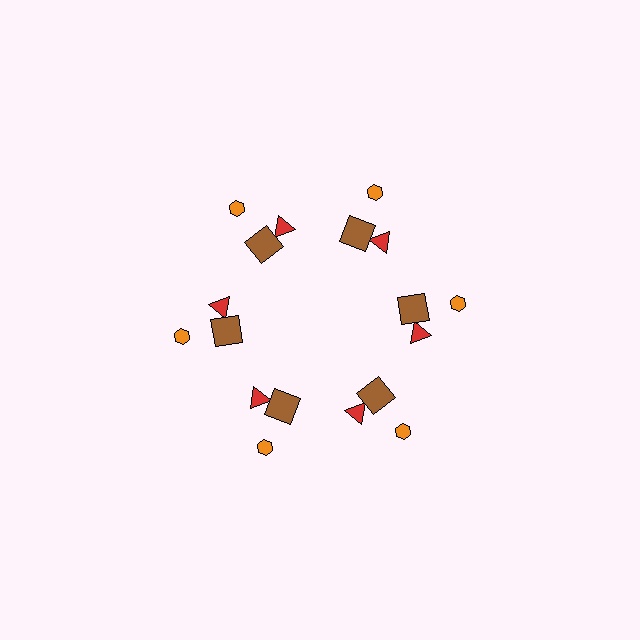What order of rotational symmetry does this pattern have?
This pattern has 6-fold rotational symmetry.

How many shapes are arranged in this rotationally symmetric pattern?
There are 18 shapes, arranged in 6 groups of 3.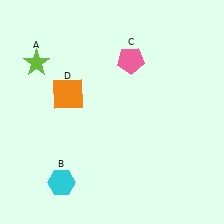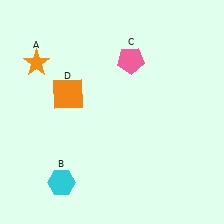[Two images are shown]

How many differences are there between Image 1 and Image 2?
There is 1 difference between the two images.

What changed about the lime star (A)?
In Image 1, A is lime. In Image 2, it changed to orange.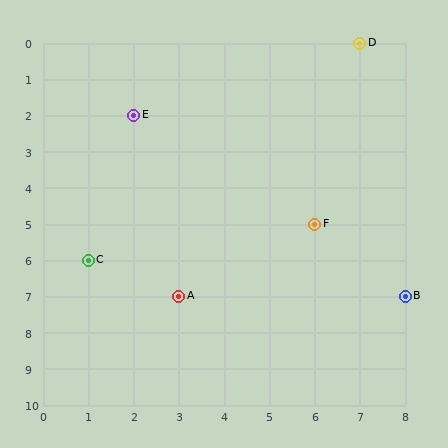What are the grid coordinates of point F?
Point F is at grid coordinates (6, 5).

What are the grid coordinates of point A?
Point A is at grid coordinates (3, 7).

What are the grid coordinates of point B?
Point B is at grid coordinates (8, 7).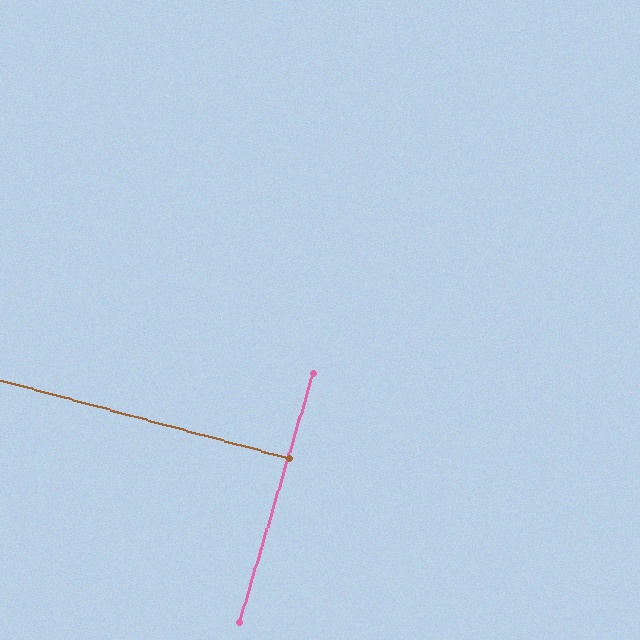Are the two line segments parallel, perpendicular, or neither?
Perpendicular — they meet at approximately 88°.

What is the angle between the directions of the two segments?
Approximately 88 degrees.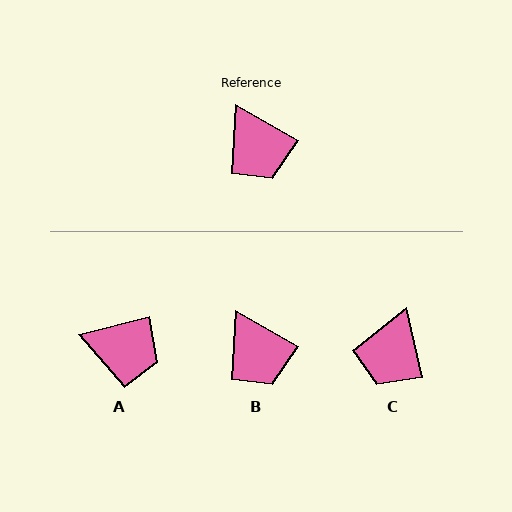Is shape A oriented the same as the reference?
No, it is off by about 44 degrees.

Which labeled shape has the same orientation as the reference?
B.